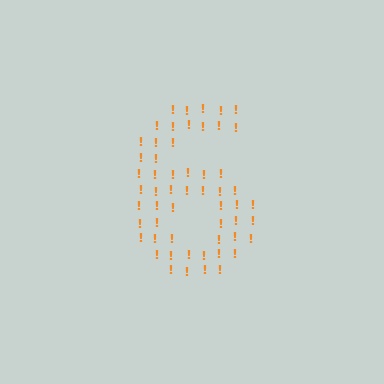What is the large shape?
The large shape is the digit 6.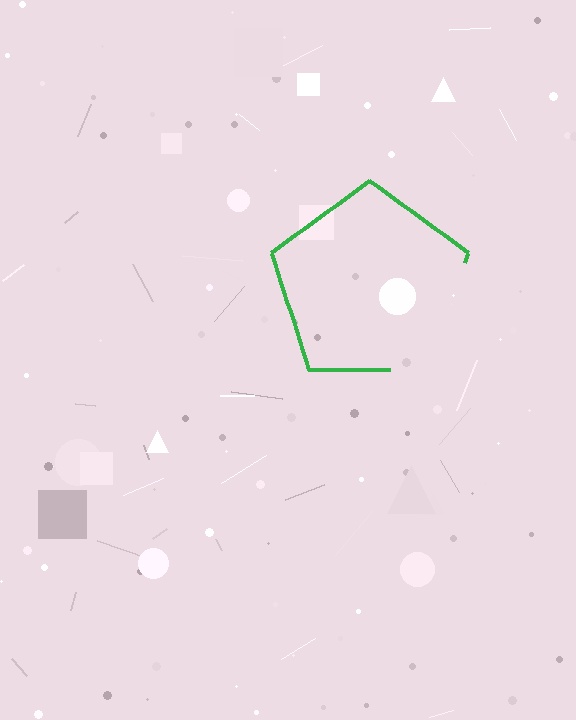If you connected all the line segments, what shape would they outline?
They would outline a pentagon.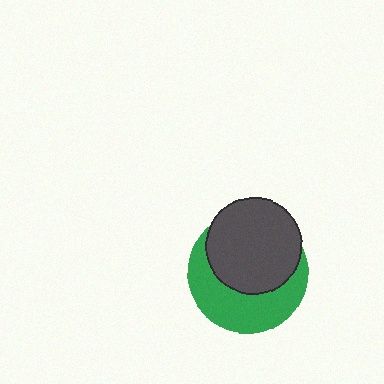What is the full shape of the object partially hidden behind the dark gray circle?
The partially hidden object is a green circle.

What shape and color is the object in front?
The object in front is a dark gray circle.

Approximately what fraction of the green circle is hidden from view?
Roughly 54% of the green circle is hidden behind the dark gray circle.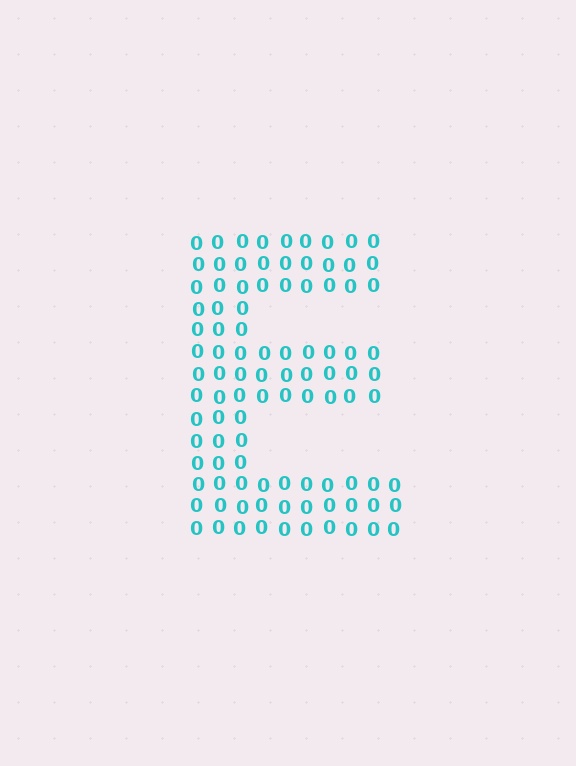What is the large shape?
The large shape is the letter E.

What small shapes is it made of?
It is made of small digit 0's.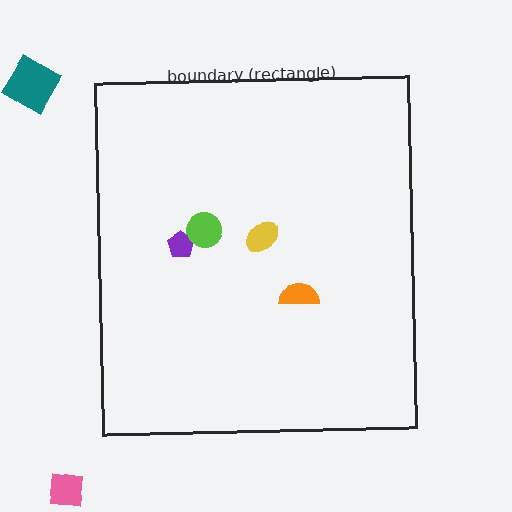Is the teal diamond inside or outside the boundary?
Outside.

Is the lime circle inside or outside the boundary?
Inside.